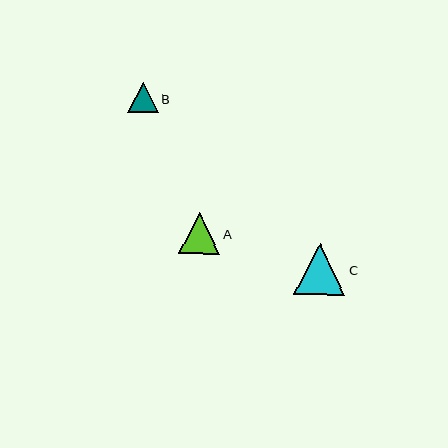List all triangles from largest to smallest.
From largest to smallest: C, A, B.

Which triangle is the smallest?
Triangle B is the smallest with a size of approximately 30 pixels.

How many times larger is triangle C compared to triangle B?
Triangle C is approximately 1.7 times the size of triangle B.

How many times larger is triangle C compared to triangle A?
Triangle C is approximately 1.3 times the size of triangle A.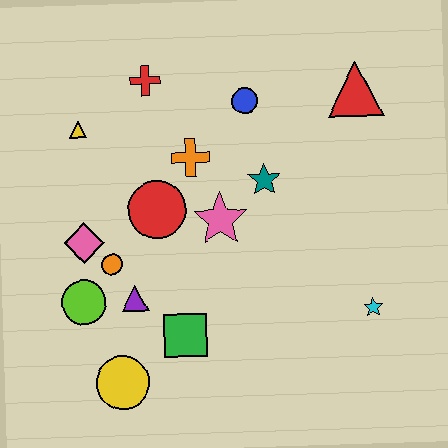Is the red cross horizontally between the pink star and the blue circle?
No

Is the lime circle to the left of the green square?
Yes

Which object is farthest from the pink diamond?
The red triangle is farthest from the pink diamond.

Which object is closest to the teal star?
The pink star is closest to the teal star.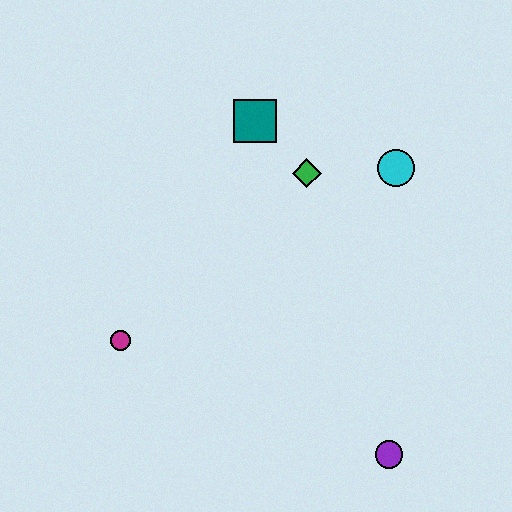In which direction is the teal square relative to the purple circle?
The teal square is above the purple circle.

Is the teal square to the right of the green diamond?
No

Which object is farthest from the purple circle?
The teal square is farthest from the purple circle.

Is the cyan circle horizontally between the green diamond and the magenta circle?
No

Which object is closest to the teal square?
The green diamond is closest to the teal square.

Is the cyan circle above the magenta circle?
Yes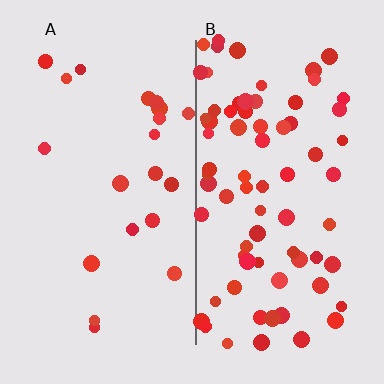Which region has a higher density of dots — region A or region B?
B (the right).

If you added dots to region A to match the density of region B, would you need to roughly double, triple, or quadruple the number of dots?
Approximately quadruple.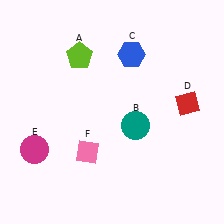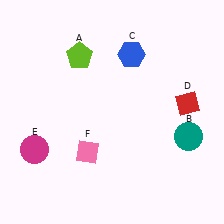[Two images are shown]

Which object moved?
The teal circle (B) moved right.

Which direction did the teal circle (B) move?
The teal circle (B) moved right.